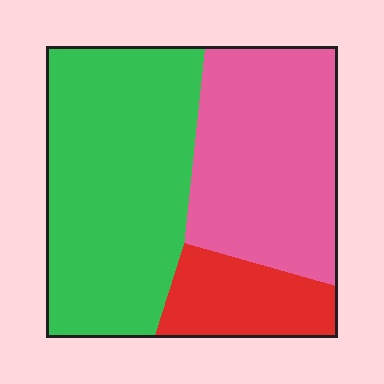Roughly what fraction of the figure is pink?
Pink covers roughly 35% of the figure.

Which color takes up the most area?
Green, at roughly 50%.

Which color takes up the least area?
Red, at roughly 15%.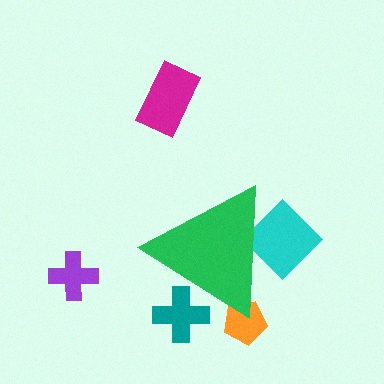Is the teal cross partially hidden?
Yes, the teal cross is partially hidden behind the green triangle.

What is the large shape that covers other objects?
A green triangle.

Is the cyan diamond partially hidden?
Yes, the cyan diamond is partially hidden behind the green triangle.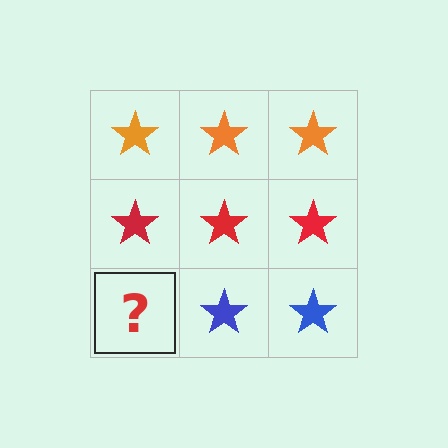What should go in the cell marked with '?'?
The missing cell should contain a blue star.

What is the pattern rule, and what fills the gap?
The rule is that each row has a consistent color. The gap should be filled with a blue star.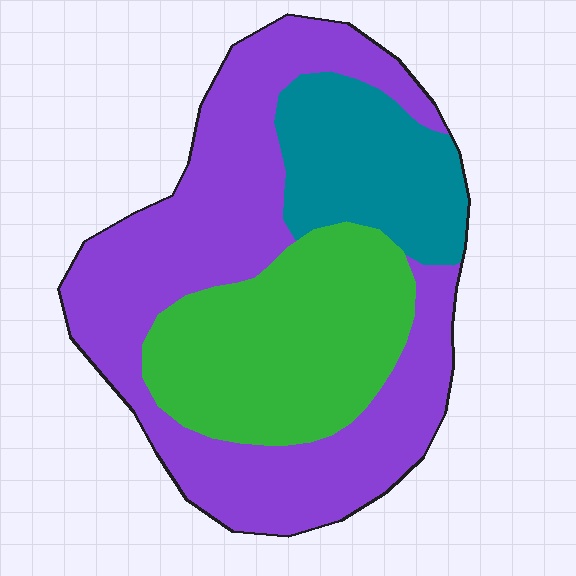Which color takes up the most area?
Purple, at roughly 50%.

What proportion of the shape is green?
Green covers about 30% of the shape.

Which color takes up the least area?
Teal, at roughly 20%.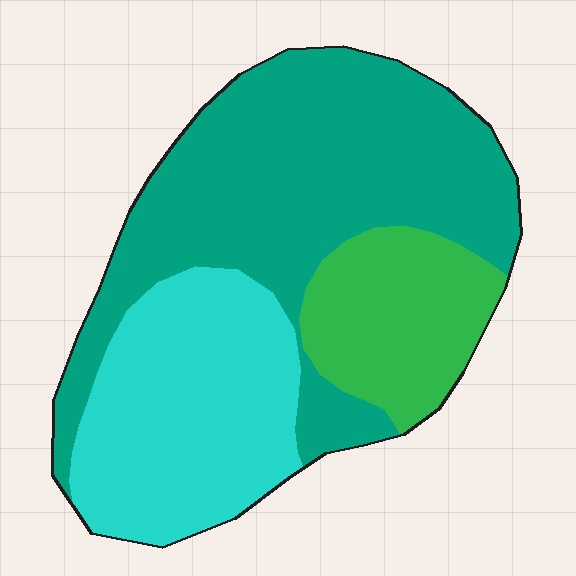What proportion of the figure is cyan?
Cyan takes up about one third (1/3) of the figure.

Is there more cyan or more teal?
Teal.